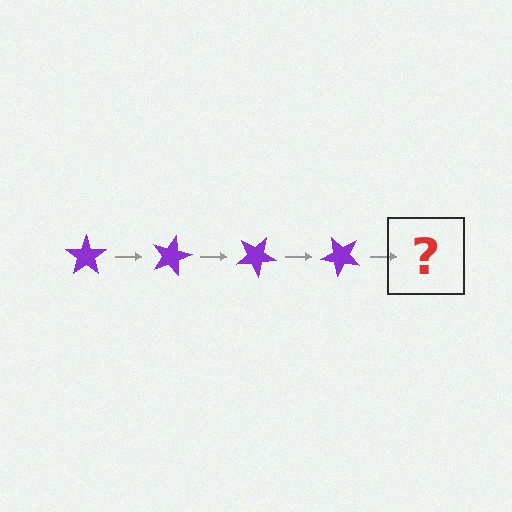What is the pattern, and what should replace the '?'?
The pattern is that the star rotates 15 degrees each step. The '?' should be a purple star rotated 60 degrees.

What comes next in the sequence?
The next element should be a purple star rotated 60 degrees.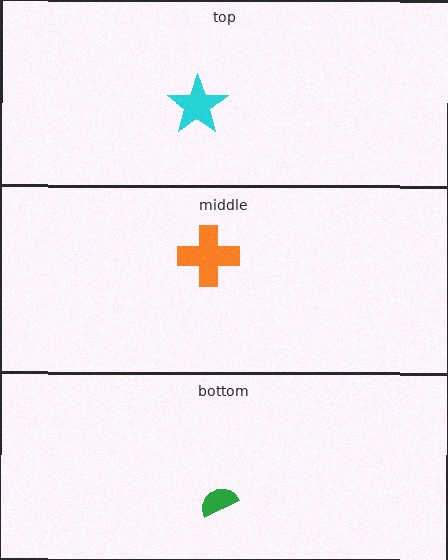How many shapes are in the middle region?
1.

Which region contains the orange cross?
The middle region.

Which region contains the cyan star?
The top region.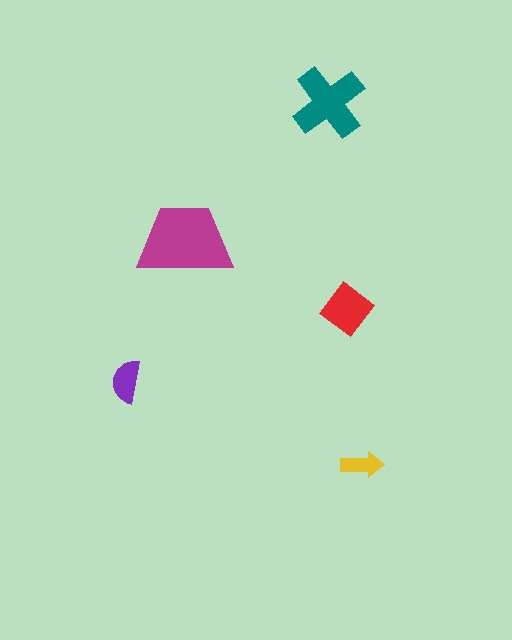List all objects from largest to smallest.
The magenta trapezoid, the teal cross, the red diamond, the purple semicircle, the yellow arrow.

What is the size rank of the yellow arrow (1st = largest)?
5th.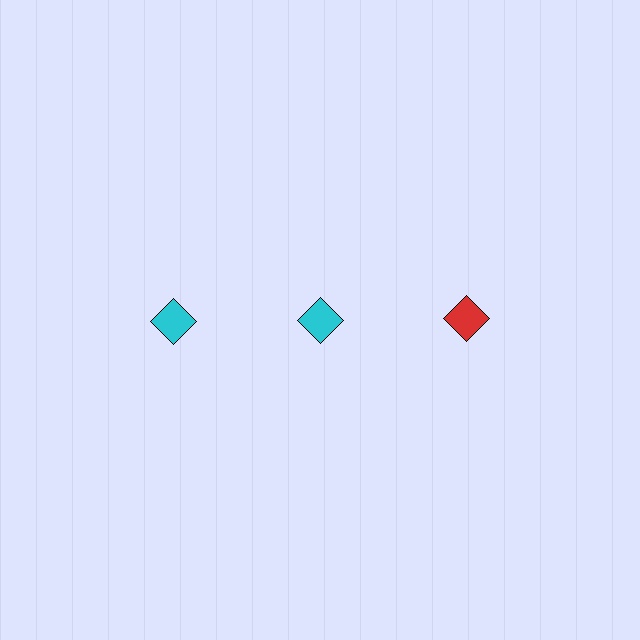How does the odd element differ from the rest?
It has a different color: red instead of cyan.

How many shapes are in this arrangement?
There are 3 shapes arranged in a grid pattern.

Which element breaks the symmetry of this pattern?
The red diamond in the top row, center column breaks the symmetry. All other shapes are cyan diamonds.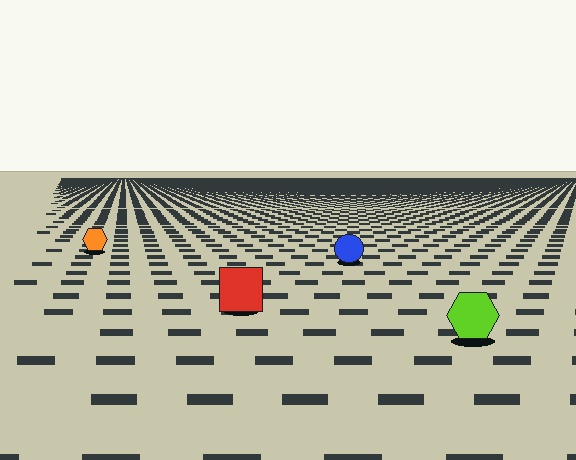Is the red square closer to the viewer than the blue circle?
Yes. The red square is closer — you can tell from the texture gradient: the ground texture is coarser near it.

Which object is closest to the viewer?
The lime hexagon is closest. The texture marks near it are larger and more spread out.